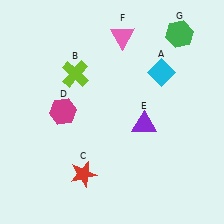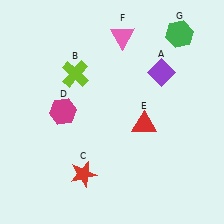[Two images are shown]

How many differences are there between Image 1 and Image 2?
There are 2 differences between the two images.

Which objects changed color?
A changed from cyan to purple. E changed from purple to red.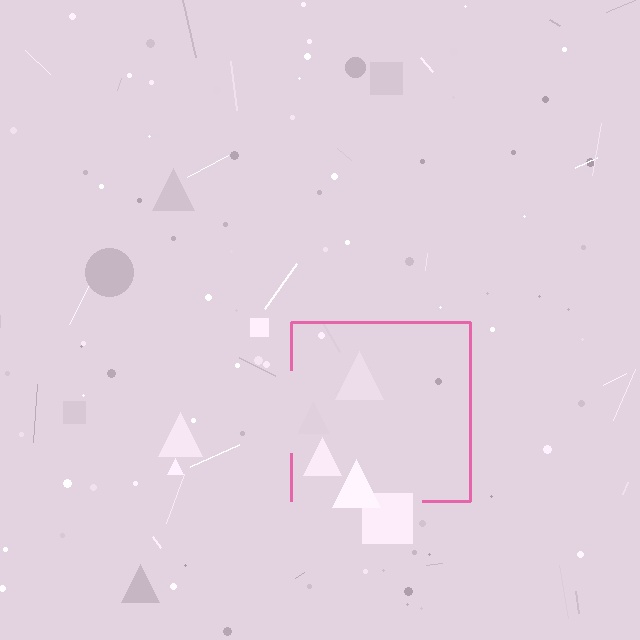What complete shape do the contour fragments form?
The contour fragments form a square.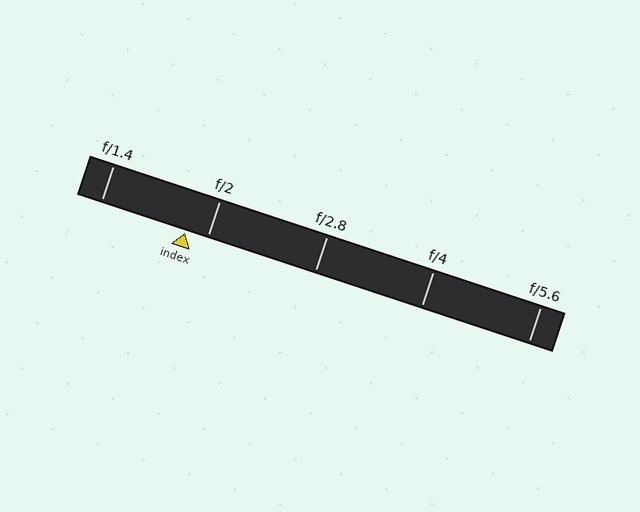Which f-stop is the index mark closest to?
The index mark is closest to f/2.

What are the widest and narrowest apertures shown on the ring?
The widest aperture shown is f/1.4 and the narrowest is f/5.6.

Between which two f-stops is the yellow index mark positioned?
The index mark is between f/1.4 and f/2.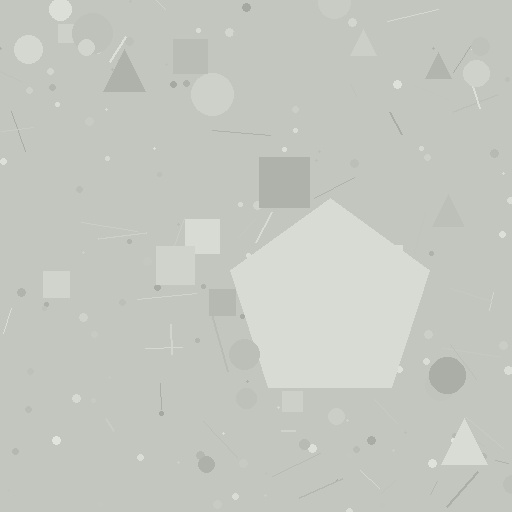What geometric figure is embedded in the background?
A pentagon is embedded in the background.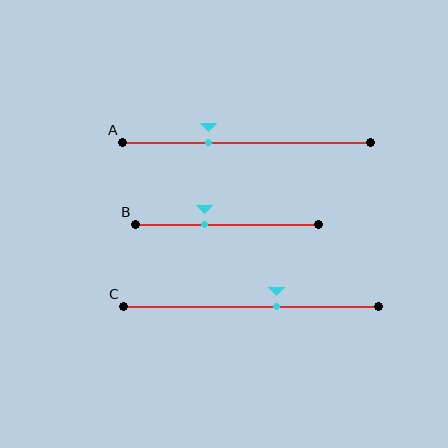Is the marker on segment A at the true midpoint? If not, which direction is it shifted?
No, the marker on segment A is shifted to the left by about 16% of the segment length.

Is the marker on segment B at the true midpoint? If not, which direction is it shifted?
No, the marker on segment B is shifted to the left by about 13% of the segment length.